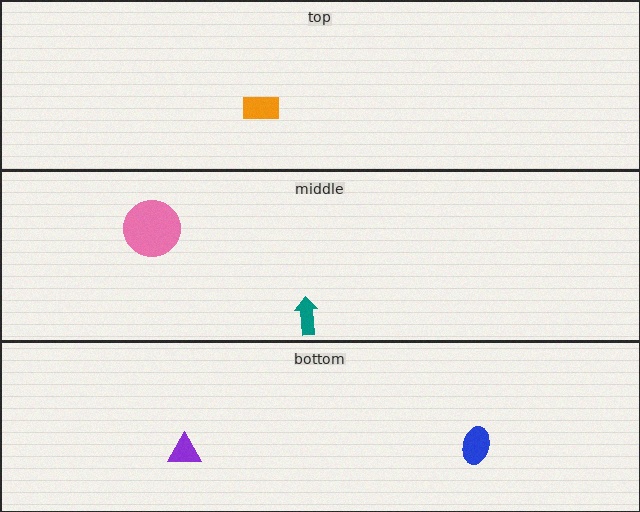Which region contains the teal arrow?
The middle region.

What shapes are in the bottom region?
The blue ellipse, the purple triangle.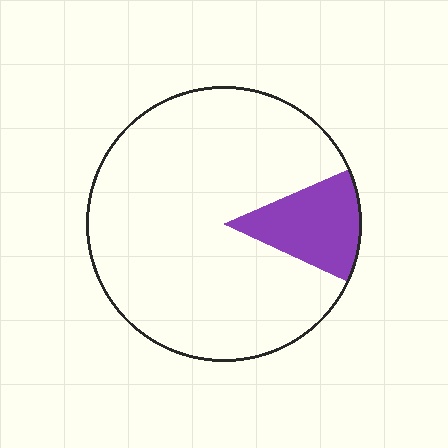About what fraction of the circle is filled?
About one eighth (1/8).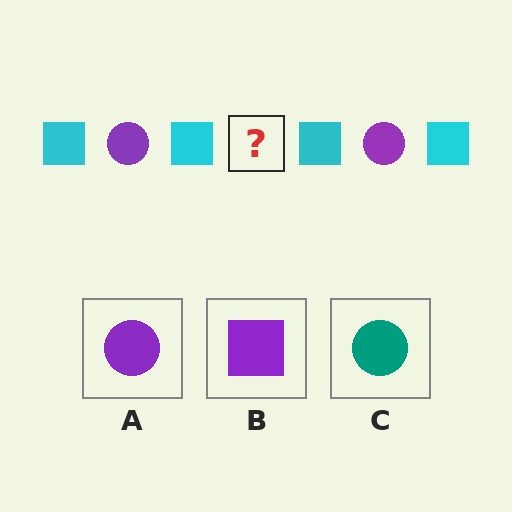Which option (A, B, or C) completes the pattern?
A.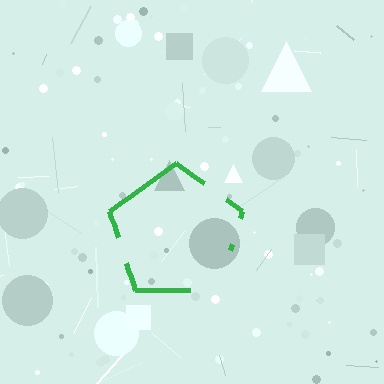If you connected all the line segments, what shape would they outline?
They would outline a pentagon.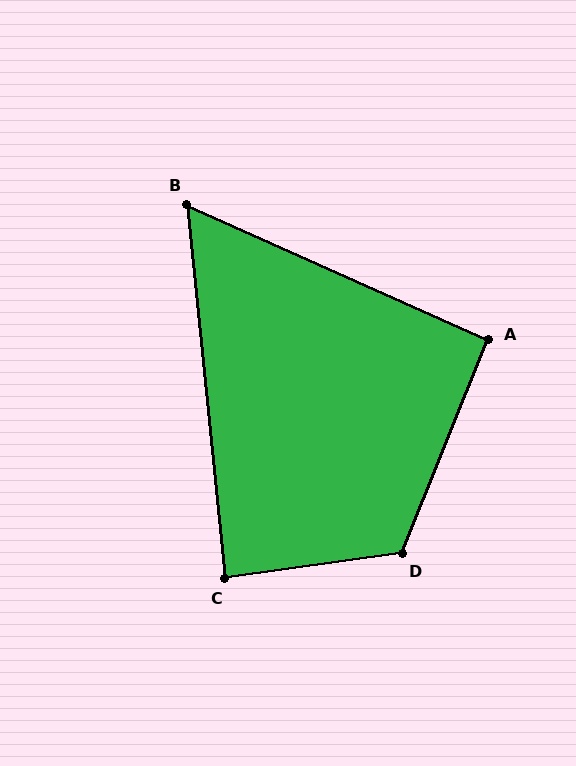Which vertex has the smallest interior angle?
B, at approximately 60 degrees.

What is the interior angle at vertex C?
Approximately 88 degrees (approximately right).